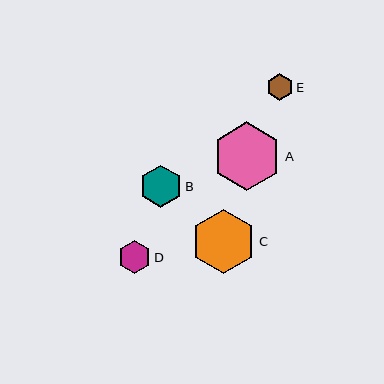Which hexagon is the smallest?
Hexagon E is the smallest with a size of approximately 26 pixels.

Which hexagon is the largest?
Hexagon A is the largest with a size of approximately 69 pixels.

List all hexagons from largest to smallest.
From largest to smallest: A, C, B, D, E.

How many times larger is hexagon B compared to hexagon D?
Hexagon B is approximately 1.3 times the size of hexagon D.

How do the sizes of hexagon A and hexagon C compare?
Hexagon A and hexagon C are approximately the same size.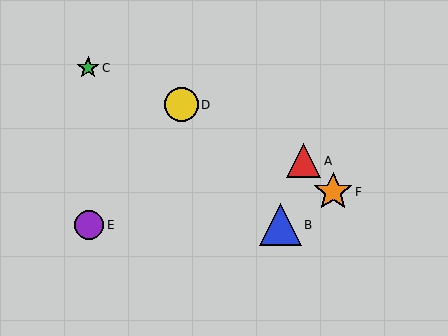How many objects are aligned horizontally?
2 objects (B, E) are aligned horizontally.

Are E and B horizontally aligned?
Yes, both are at y≈225.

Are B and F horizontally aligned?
No, B is at y≈225 and F is at y≈192.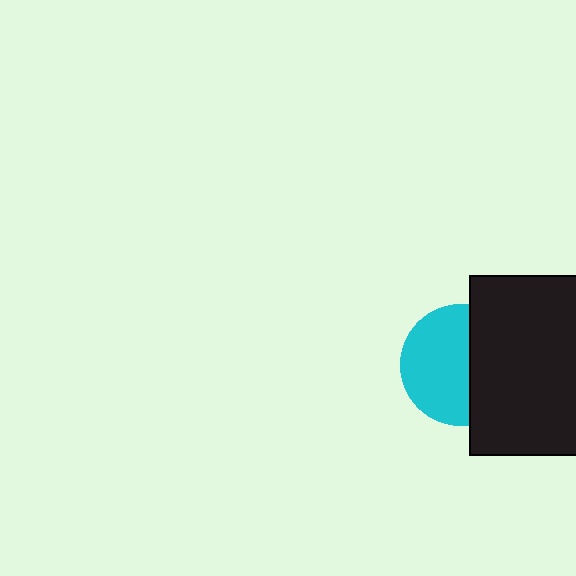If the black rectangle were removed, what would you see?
You would see the complete cyan circle.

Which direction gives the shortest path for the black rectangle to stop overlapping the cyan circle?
Moving right gives the shortest separation.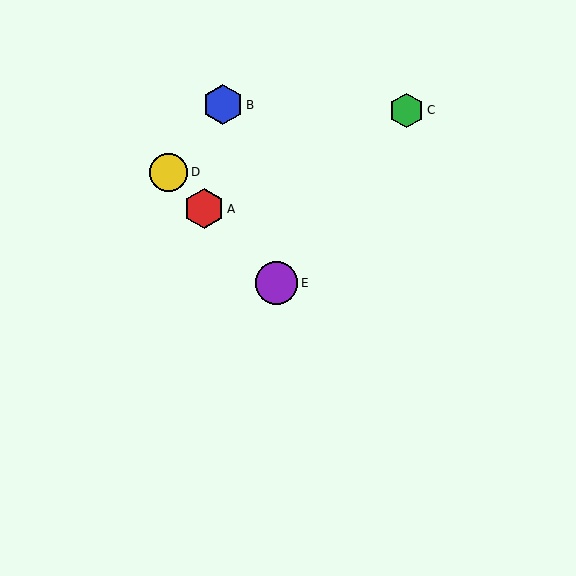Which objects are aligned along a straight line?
Objects A, D, E are aligned along a straight line.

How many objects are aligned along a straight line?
3 objects (A, D, E) are aligned along a straight line.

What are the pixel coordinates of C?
Object C is at (406, 110).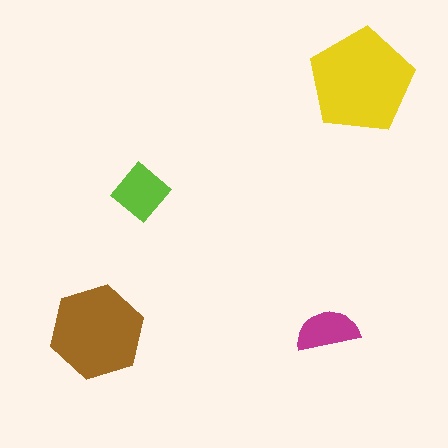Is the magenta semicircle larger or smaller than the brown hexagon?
Smaller.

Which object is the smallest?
The magenta semicircle.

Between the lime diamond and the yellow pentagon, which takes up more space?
The yellow pentagon.